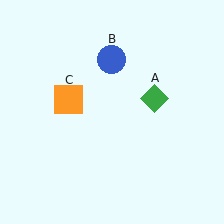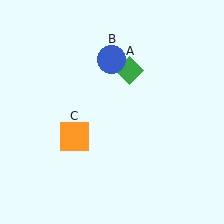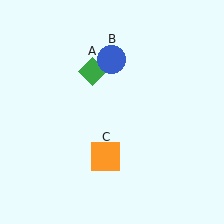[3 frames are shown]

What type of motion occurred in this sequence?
The green diamond (object A), orange square (object C) rotated counterclockwise around the center of the scene.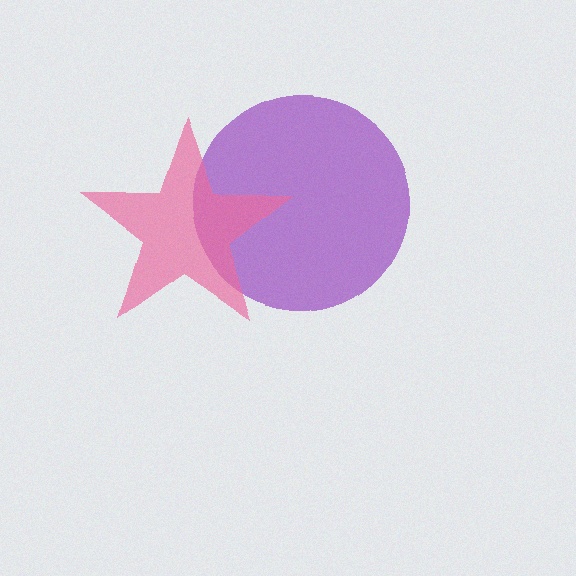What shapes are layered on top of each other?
The layered shapes are: a purple circle, a pink star.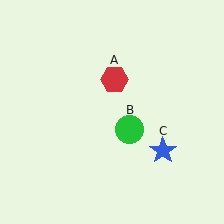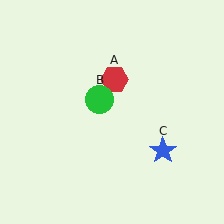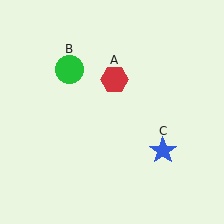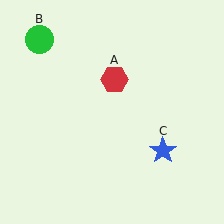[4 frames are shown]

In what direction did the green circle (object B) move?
The green circle (object B) moved up and to the left.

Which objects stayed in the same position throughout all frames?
Red hexagon (object A) and blue star (object C) remained stationary.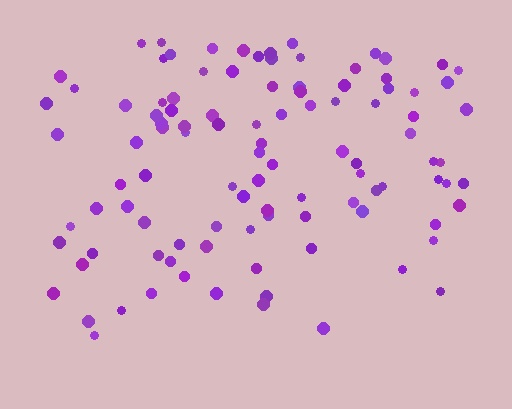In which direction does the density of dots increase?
From bottom to top, with the top side densest.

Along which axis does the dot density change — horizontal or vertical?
Vertical.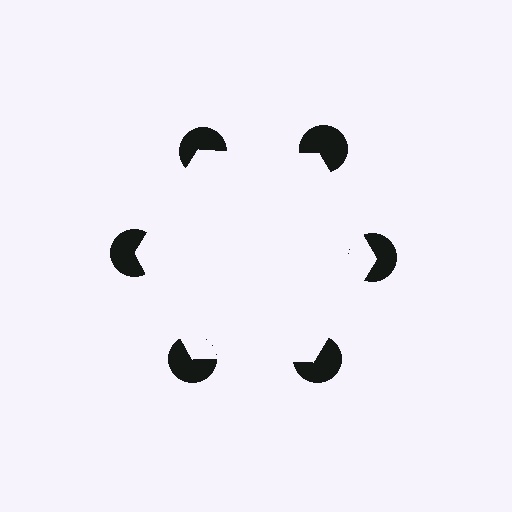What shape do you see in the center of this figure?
An illusory hexagon — its edges are inferred from the aligned wedge cuts in the pac-man discs, not physically drawn.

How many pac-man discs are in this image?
There are 6 — one at each vertex of the illusory hexagon.